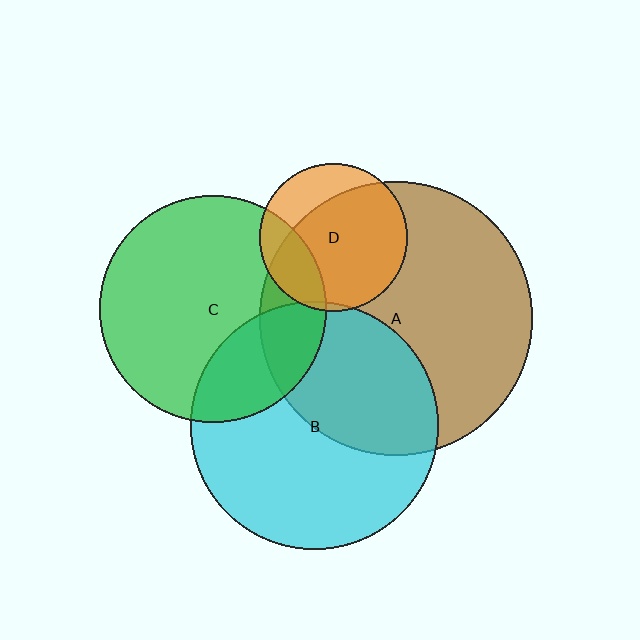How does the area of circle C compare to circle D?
Approximately 2.3 times.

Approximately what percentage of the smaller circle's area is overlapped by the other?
Approximately 40%.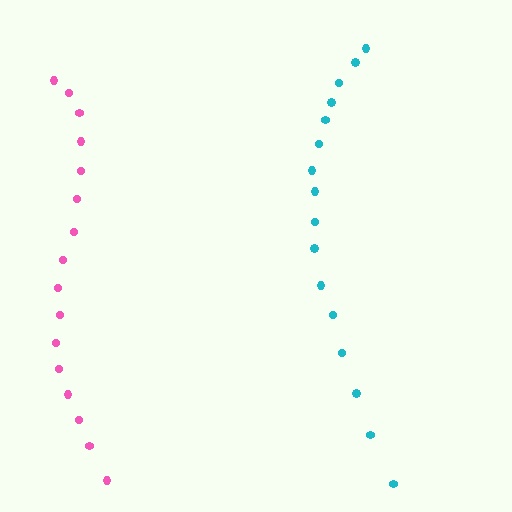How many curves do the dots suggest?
There are 2 distinct paths.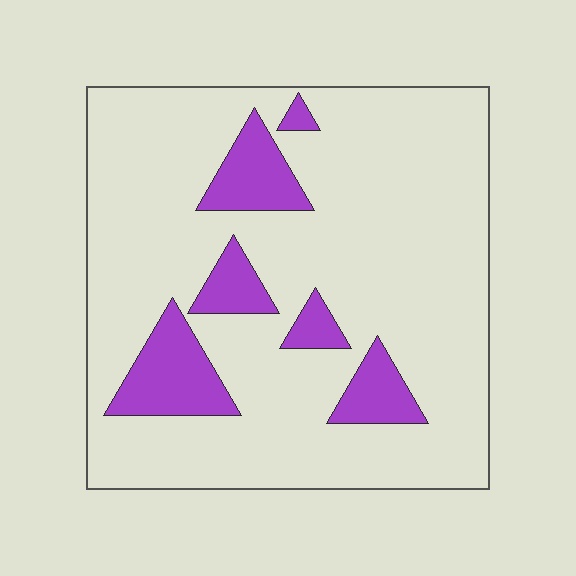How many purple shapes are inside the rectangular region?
6.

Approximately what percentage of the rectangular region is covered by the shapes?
Approximately 15%.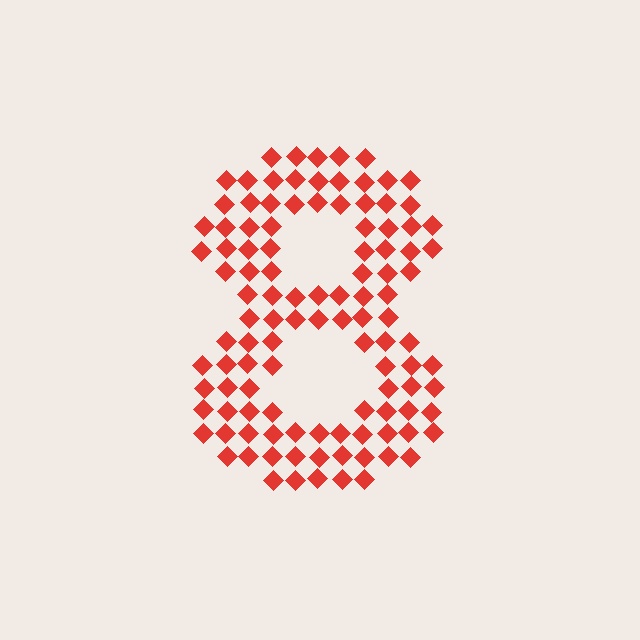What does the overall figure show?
The overall figure shows the digit 8.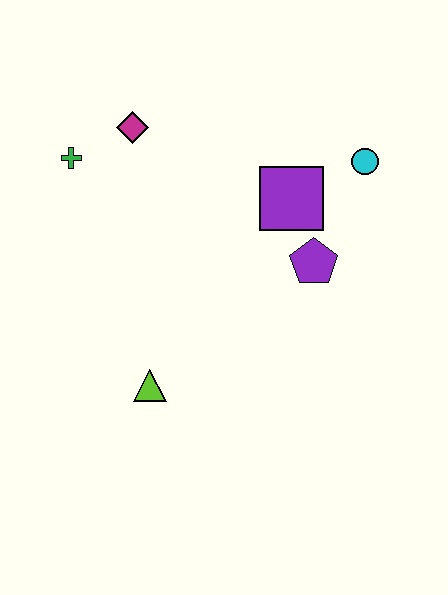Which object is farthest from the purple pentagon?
The green cross is farthest from the purple pentagon.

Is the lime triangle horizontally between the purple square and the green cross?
Yes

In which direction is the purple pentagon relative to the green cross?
The purple pentagon is to the right of the green cross.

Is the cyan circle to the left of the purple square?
No